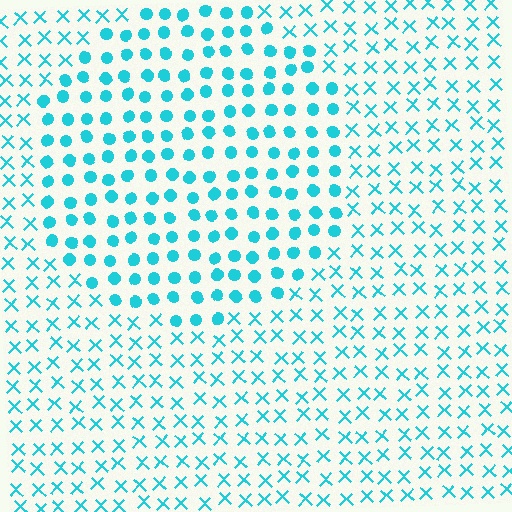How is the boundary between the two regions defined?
The boundary is defined by a change in element shape: circles inside vs. X marks outside. All elements share the same color and spacing.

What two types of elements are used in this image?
The image uses circles inside the circle region and X marks outside it.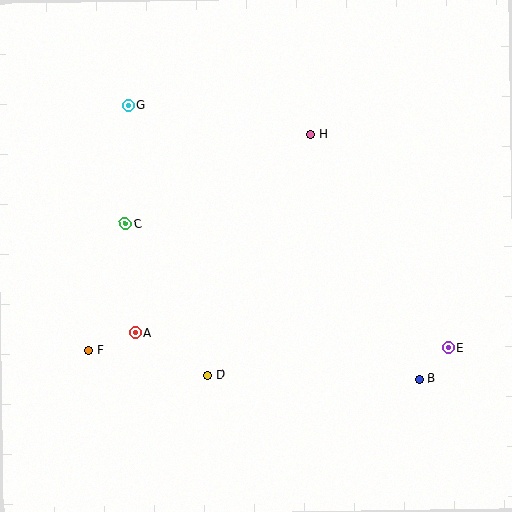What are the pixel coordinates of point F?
Point F is at (89, 351).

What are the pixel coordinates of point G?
Point G is at (128, 105).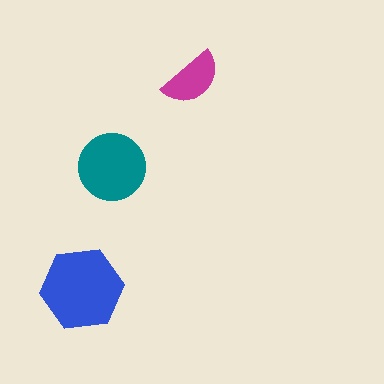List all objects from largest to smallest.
The blue hexagon, the teal circle, the magenta semicircle.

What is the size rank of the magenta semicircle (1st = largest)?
3rd.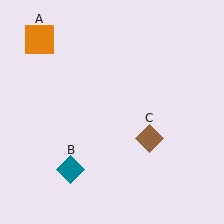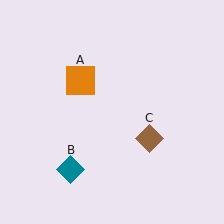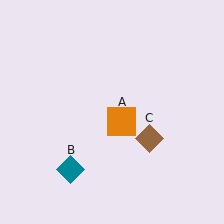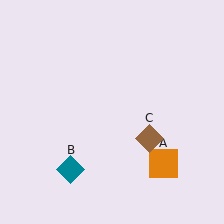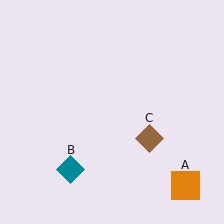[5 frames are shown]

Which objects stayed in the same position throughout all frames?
Teal diamond (object B) and brown diamond (object C) remained stationary.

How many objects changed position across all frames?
1 object changed position: orange square (object A).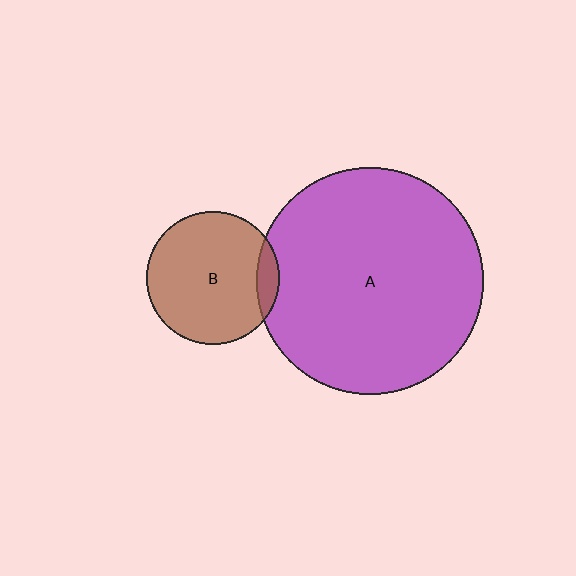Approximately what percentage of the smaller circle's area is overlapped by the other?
Approximately 10%.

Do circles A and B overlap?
Yes.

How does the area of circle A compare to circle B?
Approximately 2.9 times.